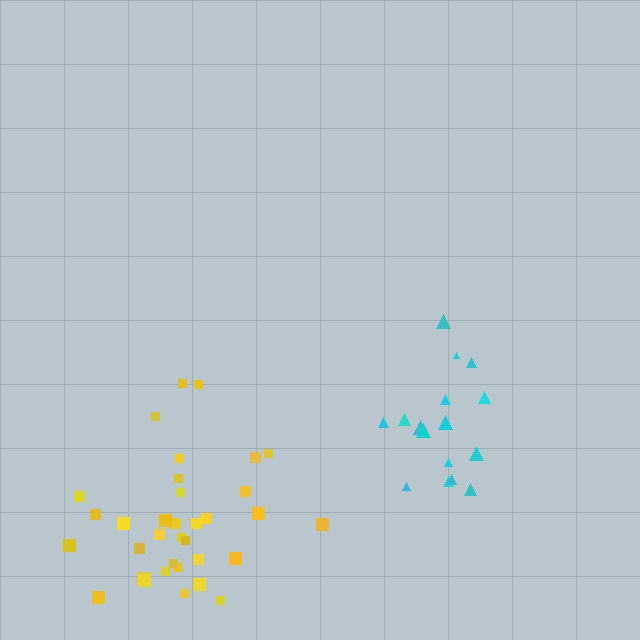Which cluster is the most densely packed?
Yellow.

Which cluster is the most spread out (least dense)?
Cyan.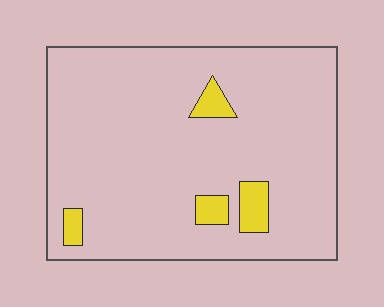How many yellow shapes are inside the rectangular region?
4.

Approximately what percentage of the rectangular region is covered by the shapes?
Approximately 5%.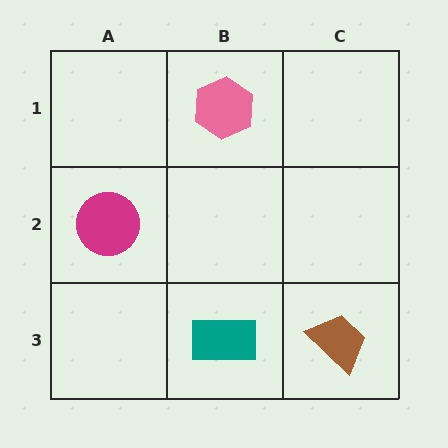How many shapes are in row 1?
1 shape.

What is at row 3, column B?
A teal rectangle.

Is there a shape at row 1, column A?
No, that cell is empty.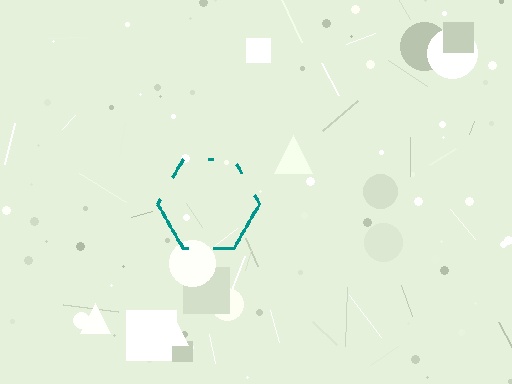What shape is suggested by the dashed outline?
The dashed outline suggests a hexagon.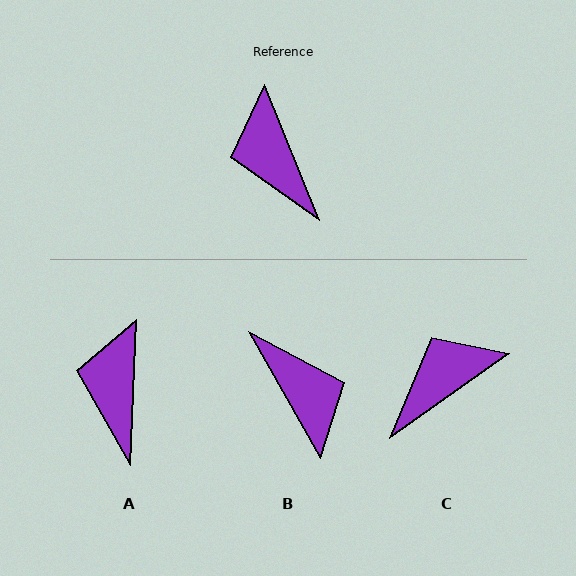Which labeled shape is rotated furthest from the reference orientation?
B, about 172 degrees away.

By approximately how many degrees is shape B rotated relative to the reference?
Approximately 172 degrees clockwise.